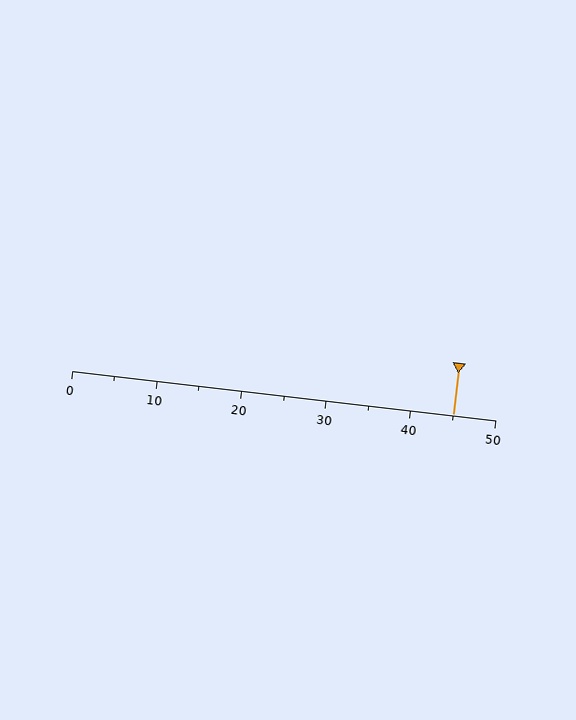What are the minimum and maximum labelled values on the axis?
The axis runs from 0 to 50.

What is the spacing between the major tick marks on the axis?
The major ticks are spaced 10 apart.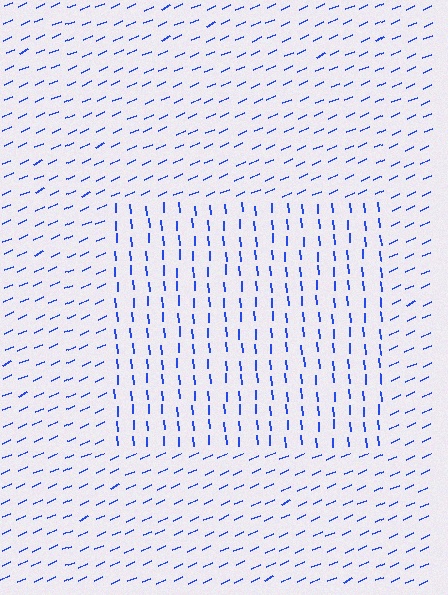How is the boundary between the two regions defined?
The boundary is defined purely by a change in line orientation (approximately 70 degrees difference). All lines are the same color and thickness.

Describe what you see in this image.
The image is filled with small blue line segments. A rectangle region in the image has lines oriented differently from the surrounding lines, creating a visible texture boundary.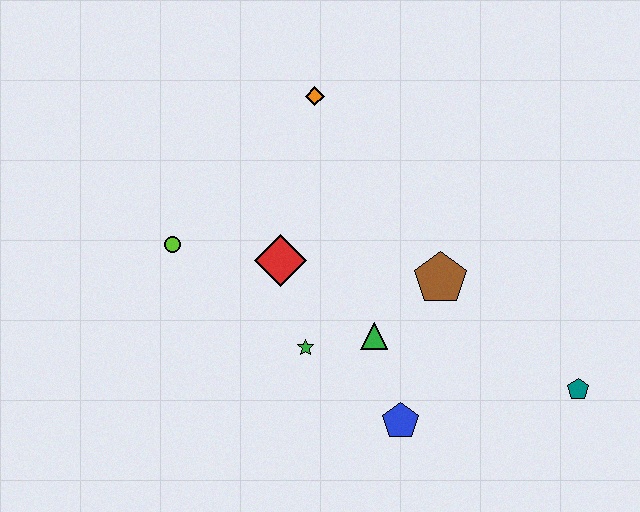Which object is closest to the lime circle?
The red diamond is closest to the lime circle.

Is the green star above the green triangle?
No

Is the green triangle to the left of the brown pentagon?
Yes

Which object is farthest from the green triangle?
The orange diamond is farthest from the green triangle.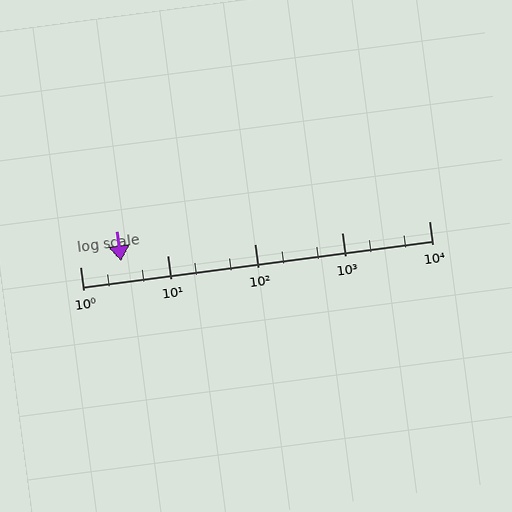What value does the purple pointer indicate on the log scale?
The pointer indicates approximately 3.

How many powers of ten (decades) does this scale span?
The scale spans 4 decades, from 1 to 10000.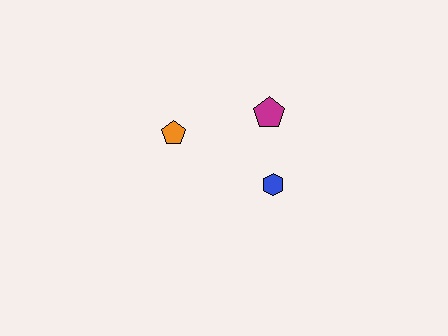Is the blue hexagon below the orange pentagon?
Yes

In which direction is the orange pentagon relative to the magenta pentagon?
The orange pentagon is to the left of the magenta pentagon.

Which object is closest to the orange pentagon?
The magenta pentagon is closest to the orange pentagon.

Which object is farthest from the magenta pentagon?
The orange pentagon is farthest from the magenta pentagon.